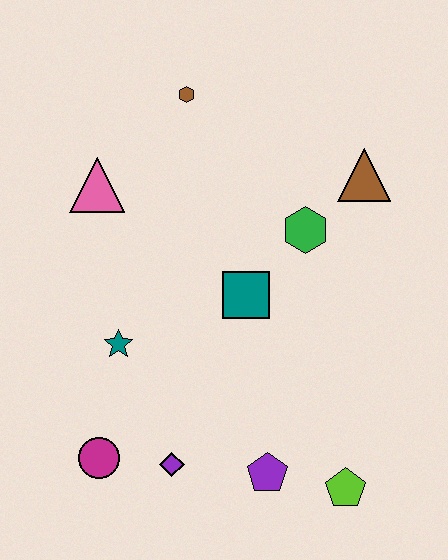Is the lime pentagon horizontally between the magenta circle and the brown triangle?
Yes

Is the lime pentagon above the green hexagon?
No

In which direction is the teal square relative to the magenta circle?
The teal square is above the magenta circle.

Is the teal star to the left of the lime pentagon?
Yes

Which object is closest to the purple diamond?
The magenta circle is closest to the purple diamond.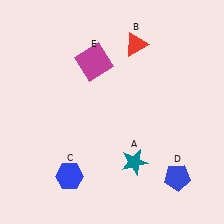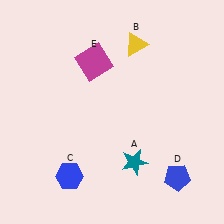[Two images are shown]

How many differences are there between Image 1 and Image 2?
There is 1 difference between the two images.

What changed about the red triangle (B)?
In Image 1, B is red. In Image 2, it changed to yellow.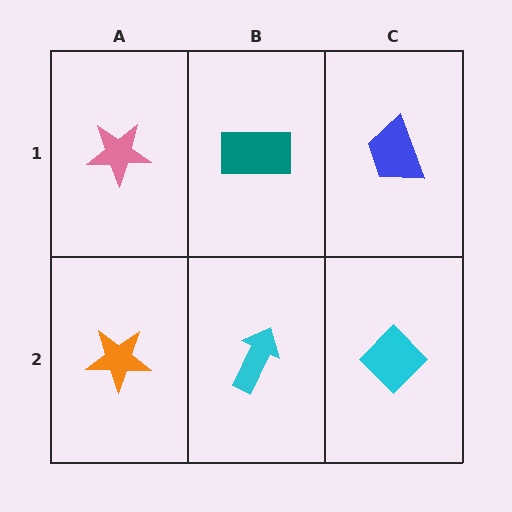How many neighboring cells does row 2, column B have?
3.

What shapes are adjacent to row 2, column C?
A blue trapezoid (row 1, column C), a cyan arrow (row 2, column B).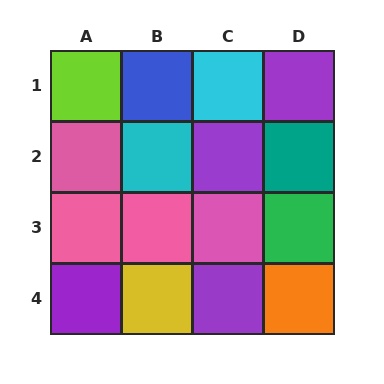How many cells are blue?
1 cell is blue.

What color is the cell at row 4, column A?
Purple.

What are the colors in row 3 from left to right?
Pink, pink, pink, green.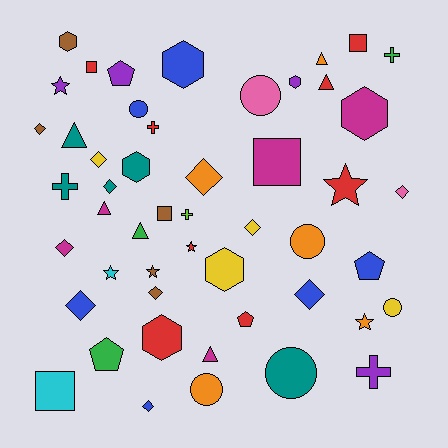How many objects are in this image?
There are 50 objects.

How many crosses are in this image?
There are 5 crosses.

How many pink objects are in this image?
There are 2 pink objects.